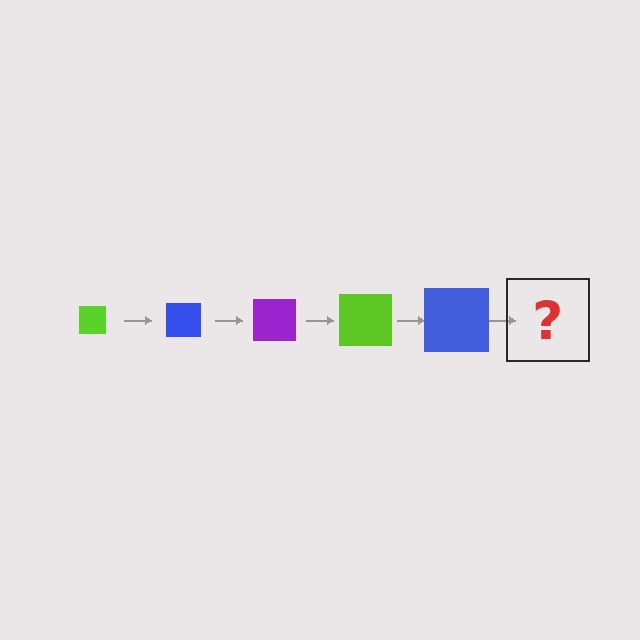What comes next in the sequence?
The next element should be a purple square, larger than the previous one.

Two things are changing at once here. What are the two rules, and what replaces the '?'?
The two rules are that the square grows larger each step and the color cycles through lime, blue, and purple. The '?' should be a purple square, larger than the previous one.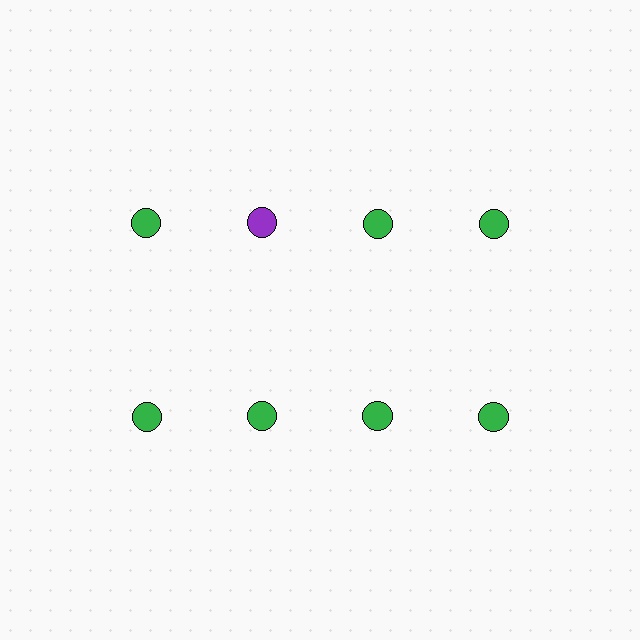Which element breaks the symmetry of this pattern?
The purple circle in the top row, second from left column breaks the symmetry. All other shapes are green circles.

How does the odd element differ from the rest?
It has a different color: purple instead of green.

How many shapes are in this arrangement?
There are 8 shapes arranged in a grid pattern.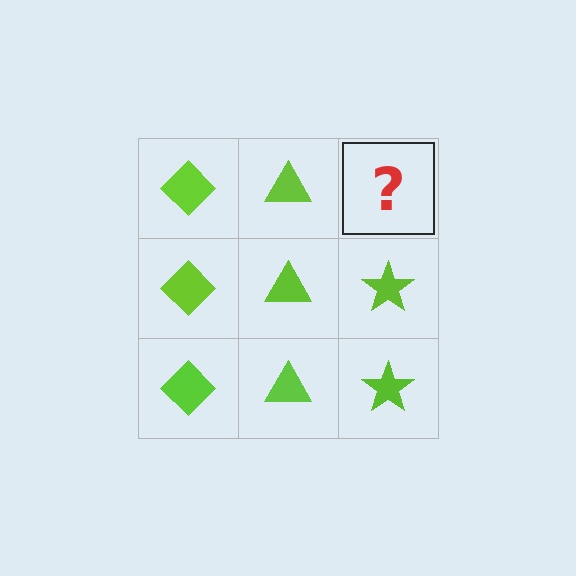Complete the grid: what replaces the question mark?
The question mark should be replaced with a lime star.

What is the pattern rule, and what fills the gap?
The rule is that each column has a consistent shape. The gap should be filled with a lime star.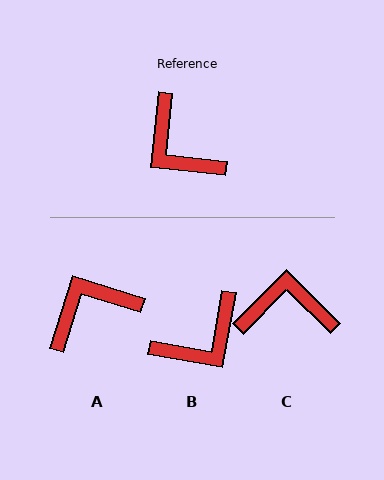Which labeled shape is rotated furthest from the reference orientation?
C, about 129 degrees away.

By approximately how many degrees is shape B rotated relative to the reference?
Approximately 86 degrees counter-clockwise.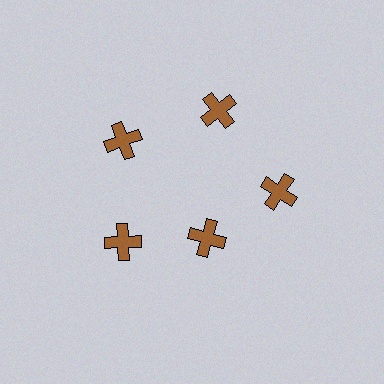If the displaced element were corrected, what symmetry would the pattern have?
It would have 5-fold rotational symmetry — the pattern would map onto itself every 72 degrees.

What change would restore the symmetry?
The symmetry would be restored by moving it outward, back onto the ring so that all 5 crosses sit at equal angles and equal distance from the center.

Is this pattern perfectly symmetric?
No. The 5 brown crosses are arranged in a ring, but one element near the 5 o'clock position is pulled inward toward the center, breaking the 5-fold rotational symmetry.